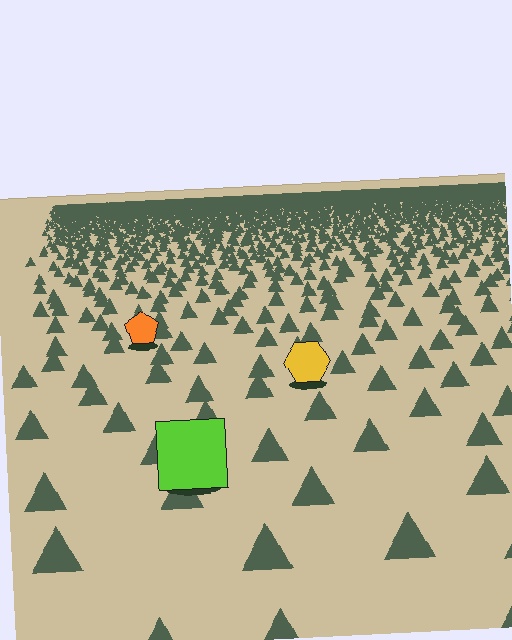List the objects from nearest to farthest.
From nearest to farthest: the lime square, the yellow hexagon, the orange pentagon.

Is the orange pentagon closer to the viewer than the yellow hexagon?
No. The yellow hexagon is closer — you can tell from the texture gradient: the ground texture is coarser near it.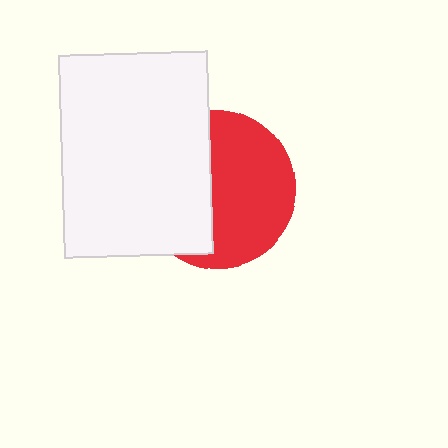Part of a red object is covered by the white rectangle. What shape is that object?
It is a circle.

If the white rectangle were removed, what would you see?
You would see the complete red circle.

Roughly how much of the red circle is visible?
About half of it is visible (roughly 56%).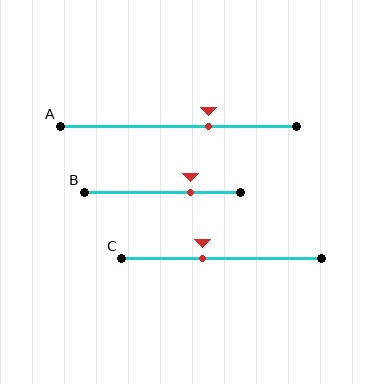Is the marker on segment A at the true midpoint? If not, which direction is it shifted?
No, the marker on segment A is shifted to the right by about 13% of the segment length.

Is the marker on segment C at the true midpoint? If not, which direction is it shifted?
No, the marker on segment C is shifted to the left by about 10% of the segment length.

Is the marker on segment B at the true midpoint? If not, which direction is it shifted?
No, the marker on segment B is shifted to the right by about 18% of the segment length.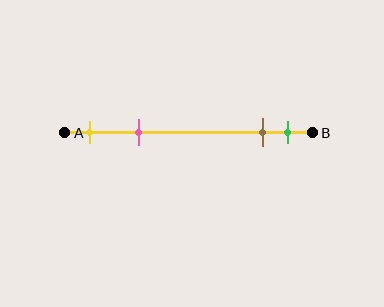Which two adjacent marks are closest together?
The brown and green marks are the closest adjacent pair.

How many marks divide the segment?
There are 4 marks dividing the segment.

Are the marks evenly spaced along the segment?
No, the marks are not evenly spaced.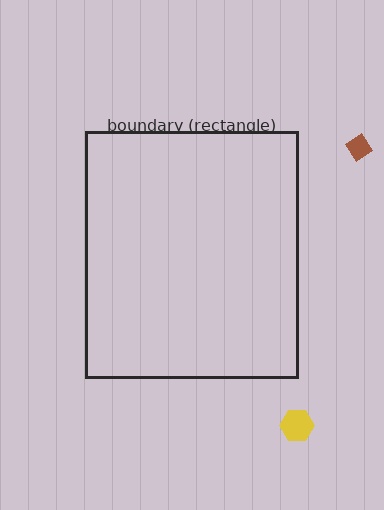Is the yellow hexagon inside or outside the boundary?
Outside.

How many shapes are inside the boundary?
0 inside, 2 outside.